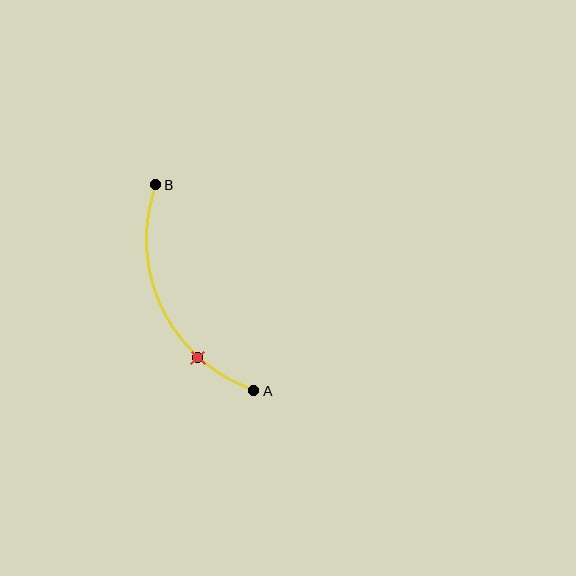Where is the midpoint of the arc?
The arc midpoint is the point on the curve farthest from the straight line joining A and B. It sits to the left of that line.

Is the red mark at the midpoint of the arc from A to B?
No. The red mark lies on the arc but is closer to endpoint A. The arc midpoint would be at the point on the curve equidistant along the arc from both A and B.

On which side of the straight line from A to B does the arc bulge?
The arc bulges to the left of the straight line connecting A and B.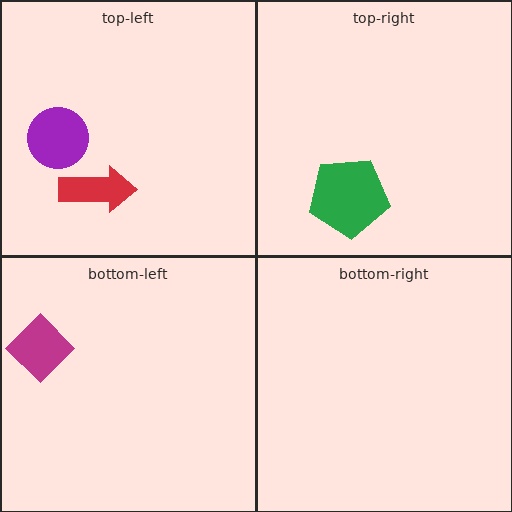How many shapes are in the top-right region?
1.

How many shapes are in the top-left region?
2.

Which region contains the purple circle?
The top-left region.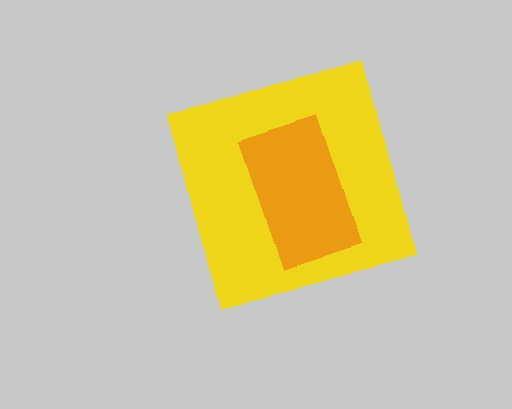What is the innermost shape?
The orange rectangle.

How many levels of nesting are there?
2.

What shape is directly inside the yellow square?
The orange rectangle.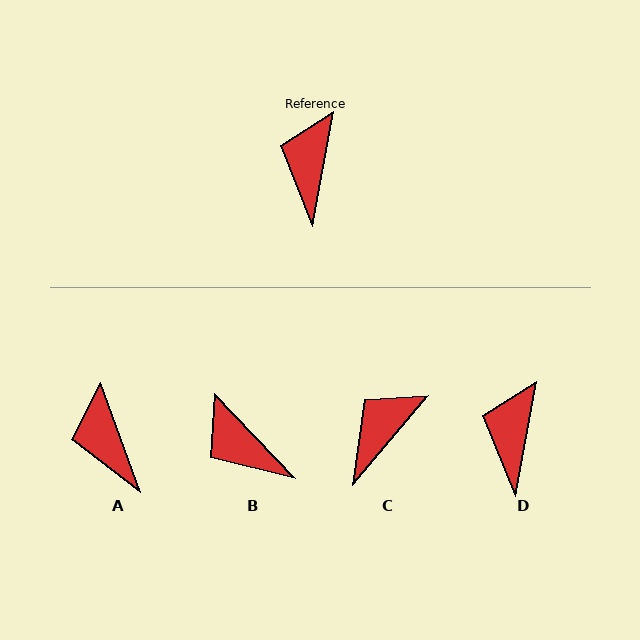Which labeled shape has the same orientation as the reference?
D.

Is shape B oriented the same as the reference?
No, it is off by about 54 degrees.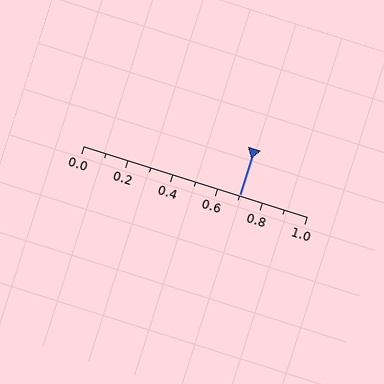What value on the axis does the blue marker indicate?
The marker indicates approximately 0.7.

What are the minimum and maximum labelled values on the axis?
The axis runs from 0.0 to 1.0.